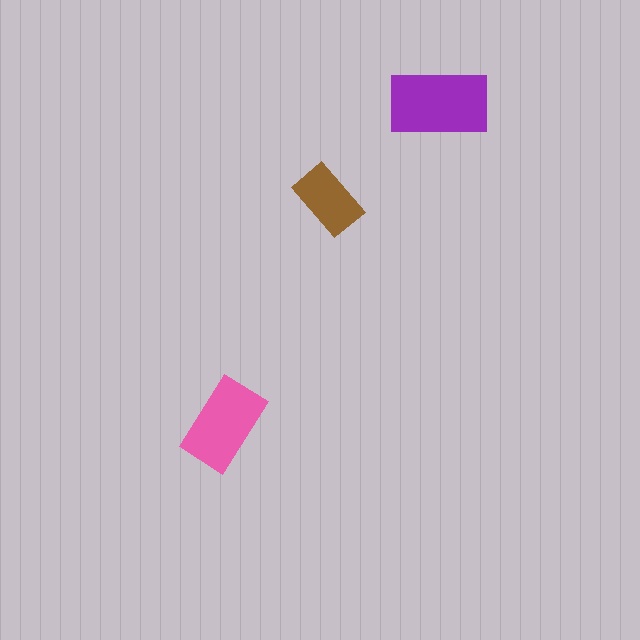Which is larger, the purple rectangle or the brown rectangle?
The purple one.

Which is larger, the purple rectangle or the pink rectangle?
The purple one.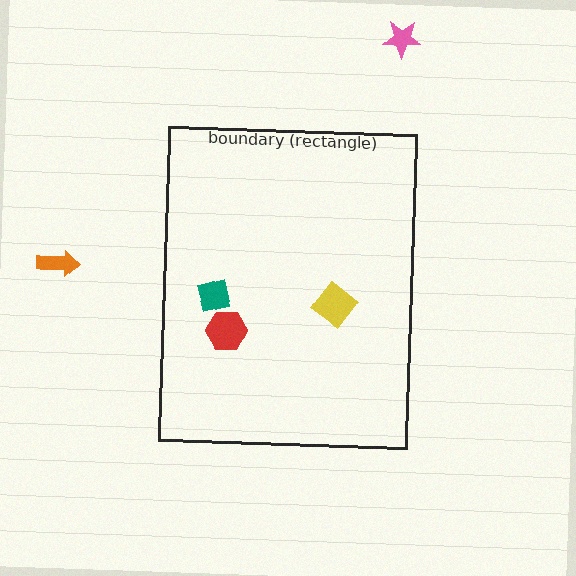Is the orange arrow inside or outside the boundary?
Outside.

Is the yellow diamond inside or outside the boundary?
Inside.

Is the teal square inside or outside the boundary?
Inside.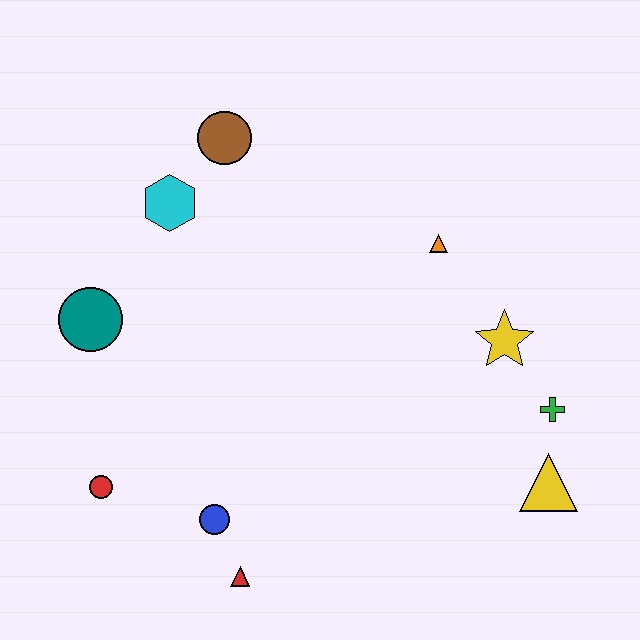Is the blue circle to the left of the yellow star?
Yes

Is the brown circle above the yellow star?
Yes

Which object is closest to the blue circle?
The red triangle is closest to the blue circle.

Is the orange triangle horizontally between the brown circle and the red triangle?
No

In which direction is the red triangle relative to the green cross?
The red triangle is to the left of the green cross.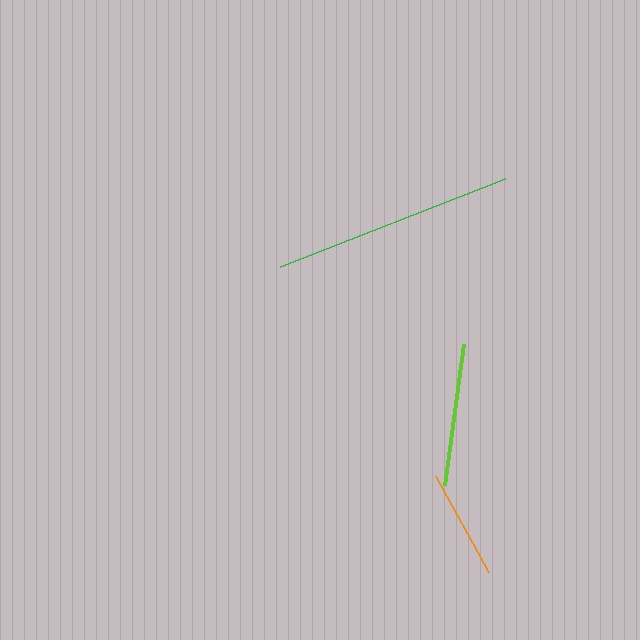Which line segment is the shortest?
The orange line is the shortest at approximately 109 pixels.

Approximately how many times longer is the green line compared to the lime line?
The green line is approximately 1.7 times the length of the lime line.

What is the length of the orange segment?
The orange segment is approximately 109 pixels long.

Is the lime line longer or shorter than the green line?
The green line is longer than the lime line.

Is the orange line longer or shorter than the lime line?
The lime line is longer than the orange line.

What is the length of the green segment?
The green segment is approximately 242 pixels long.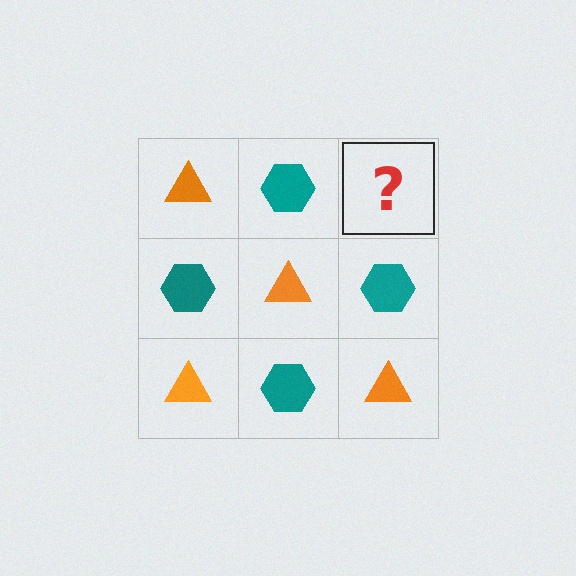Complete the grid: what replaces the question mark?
The question mark should be replaced with an orange triangle.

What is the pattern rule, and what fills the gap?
The rule is that it alternates orange triangle and teal hexagon in a checkerboard pattern. The gap should be filled with an orange triangle.